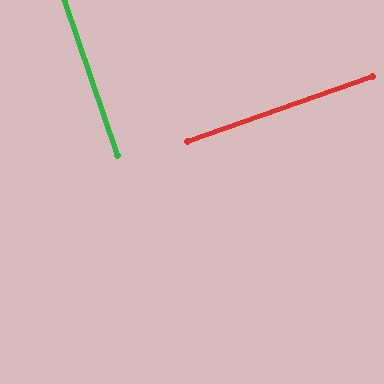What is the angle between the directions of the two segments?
Approximately 89 degrees.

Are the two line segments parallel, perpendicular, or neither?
Perpendicular — they meet at approximately 89°.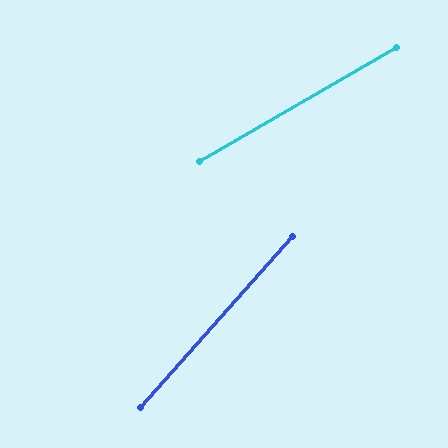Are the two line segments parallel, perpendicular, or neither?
Neither parallel nor perpendicular — they differ by about 18°.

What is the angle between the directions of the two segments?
Approximately 18 degrees.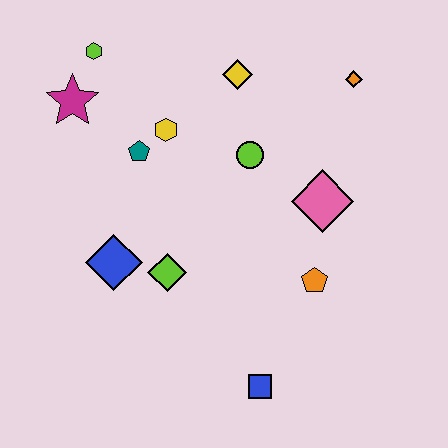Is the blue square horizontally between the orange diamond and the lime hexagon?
Yes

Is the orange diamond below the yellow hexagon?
No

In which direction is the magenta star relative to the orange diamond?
The magenta star is to the left of the orange diamond.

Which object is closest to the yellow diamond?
The lime circle is closest to the yellow diamond.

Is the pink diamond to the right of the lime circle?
Yes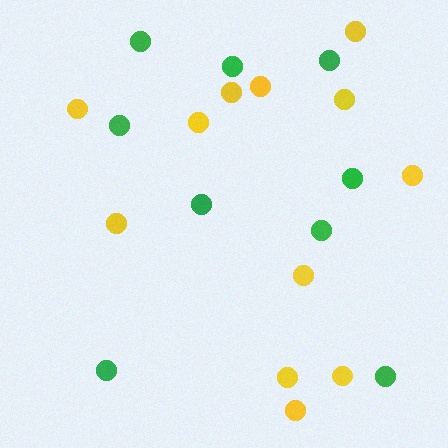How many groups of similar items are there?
There are 2 groups: one group of green circles (9) and one group of yellow circles (12).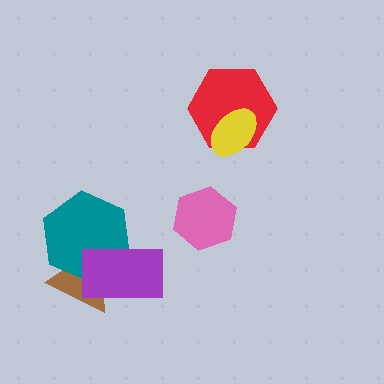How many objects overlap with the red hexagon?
1 object overlaps with the red hexagon.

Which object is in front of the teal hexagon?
The purple rectangle is in front of the teal hexagon.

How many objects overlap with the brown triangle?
2 objects overlap with the brown triangle.